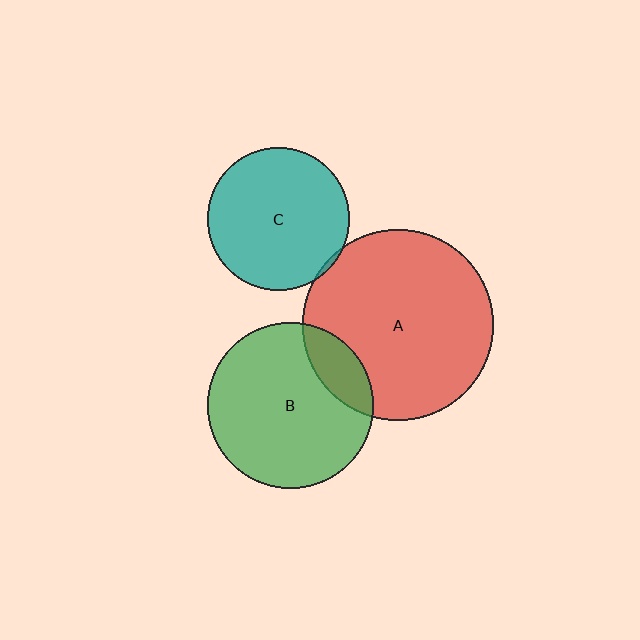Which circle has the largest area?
Circle A (red).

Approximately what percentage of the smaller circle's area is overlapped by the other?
Approximately 15%.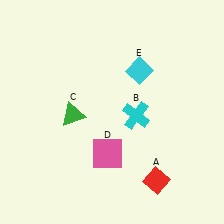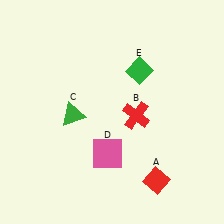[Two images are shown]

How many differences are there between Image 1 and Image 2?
There are 2 differences between the two images.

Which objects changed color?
B changed from cyan to red. E changed from cyan to green.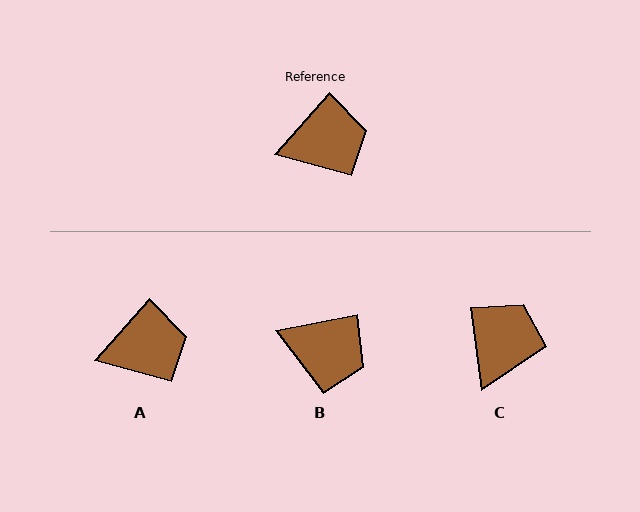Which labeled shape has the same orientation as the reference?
A.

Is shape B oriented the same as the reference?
No, it is off by about 38 degrees.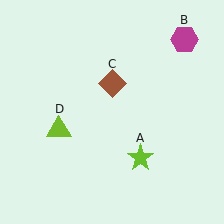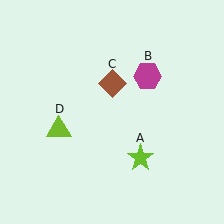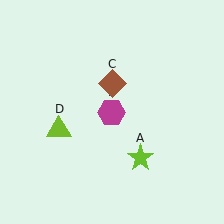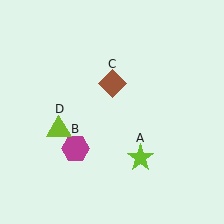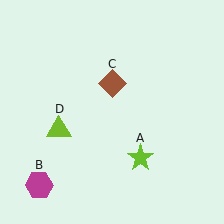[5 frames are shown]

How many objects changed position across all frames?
1 object changed position: magenta hexagon (object B).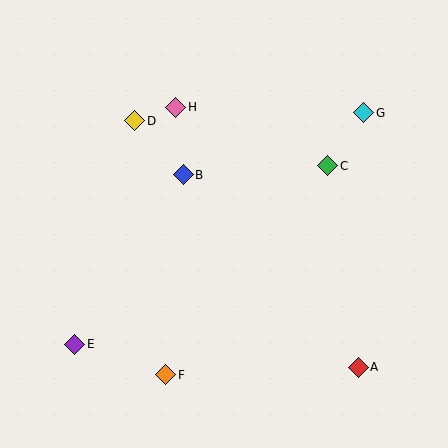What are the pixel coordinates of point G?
Point G is at (364, 113).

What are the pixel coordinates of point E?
Point E is at (75, 344).